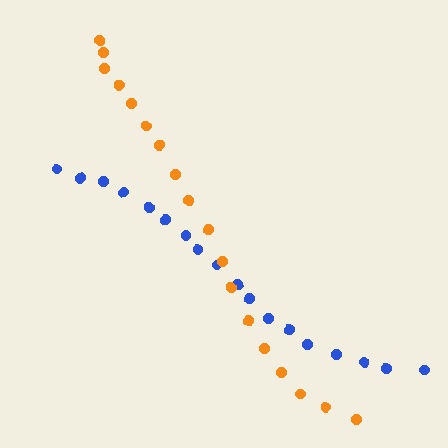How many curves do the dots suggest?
There are 2 distinct paths.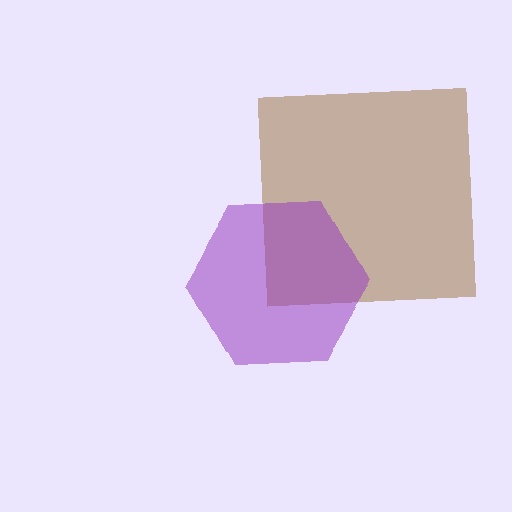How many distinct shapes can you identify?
There are 2 distinct shapes: a brown square, a purple hexagon.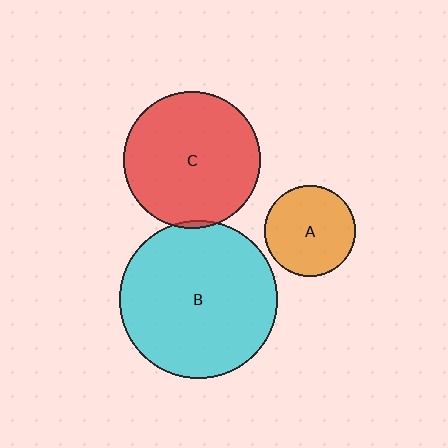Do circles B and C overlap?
Yes.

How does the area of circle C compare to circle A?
Approximately 2.3 times.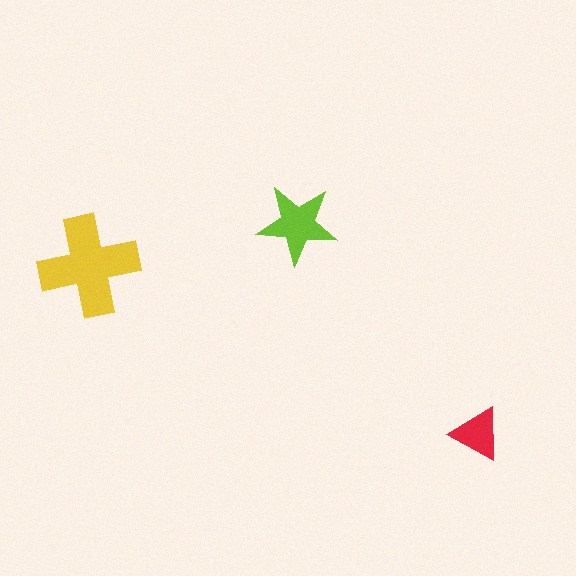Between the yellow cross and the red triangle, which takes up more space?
The yellow cross.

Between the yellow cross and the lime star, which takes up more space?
The yellow cross.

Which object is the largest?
The yellow cross.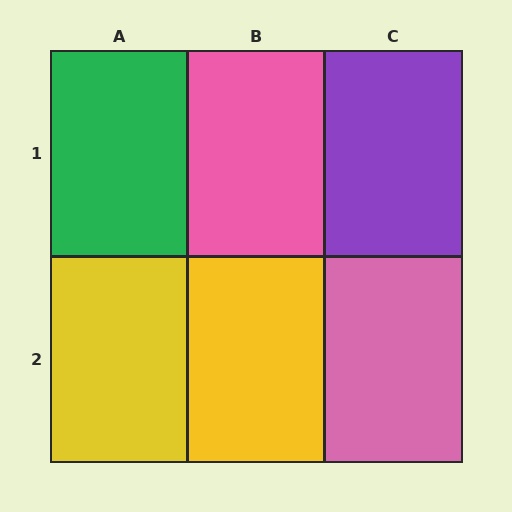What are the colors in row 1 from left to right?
Green, pink, purple.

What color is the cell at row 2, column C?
Pink.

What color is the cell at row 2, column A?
Yellow.